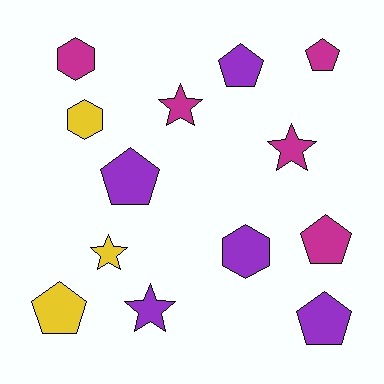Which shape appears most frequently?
Pentagon, with 6 objects.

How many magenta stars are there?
There are 2 magenta stars.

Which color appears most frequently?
Magenta, with 5 objects.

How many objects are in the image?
There are 13 objects.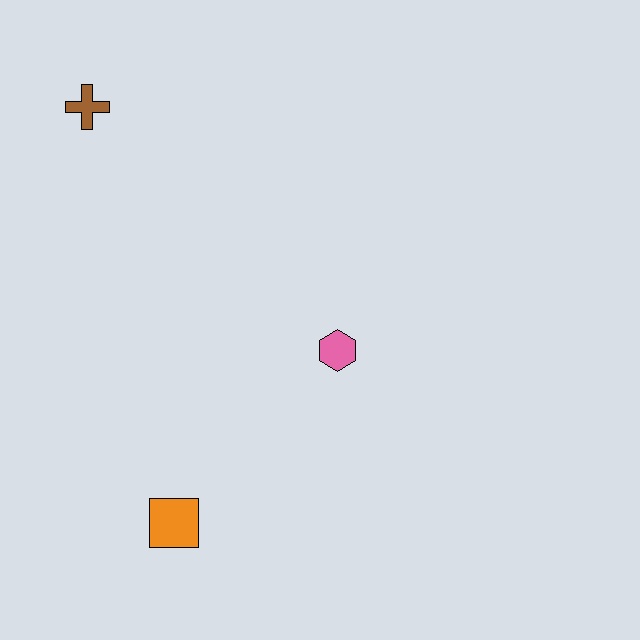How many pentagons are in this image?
There are no pentagons.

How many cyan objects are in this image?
There are no cyan objects.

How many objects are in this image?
There are 3 objects.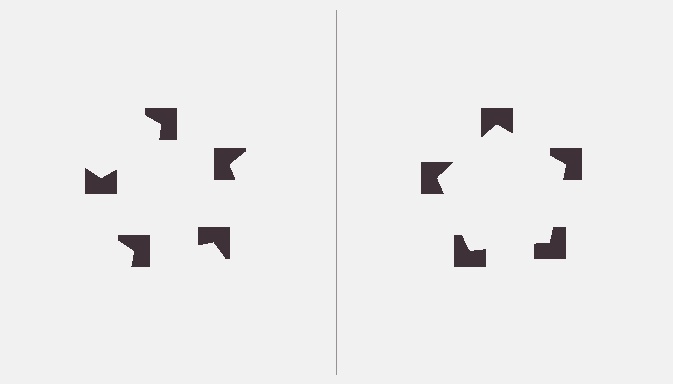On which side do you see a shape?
An illusory pentagon appears on the right side. On the left side the wedge cuts are rotated, so no coherent shape forms.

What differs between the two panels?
The notched squares are positioned identically on both sides; only the wedge orientations differ. On the right they align to a pentagon; on the left they are misaligned.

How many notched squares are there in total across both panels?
10 — 5 on each side.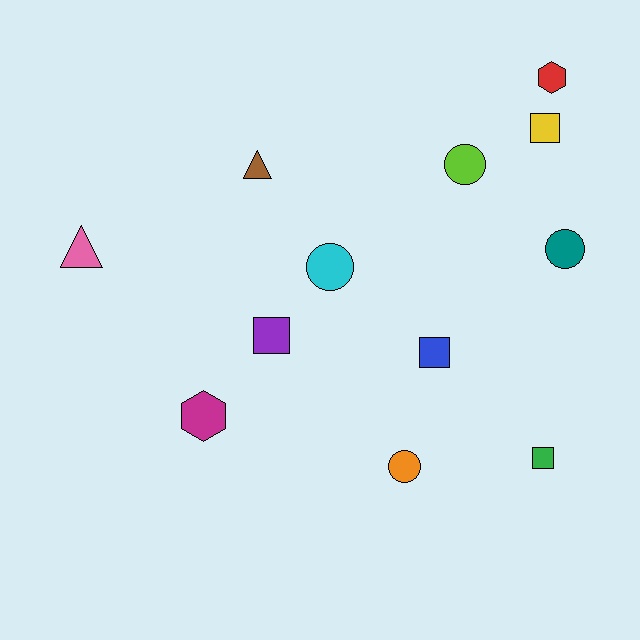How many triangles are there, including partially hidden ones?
There are 2 triangles.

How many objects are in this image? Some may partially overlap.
There are 12 objects.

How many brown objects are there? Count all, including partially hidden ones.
There is 1 brown object.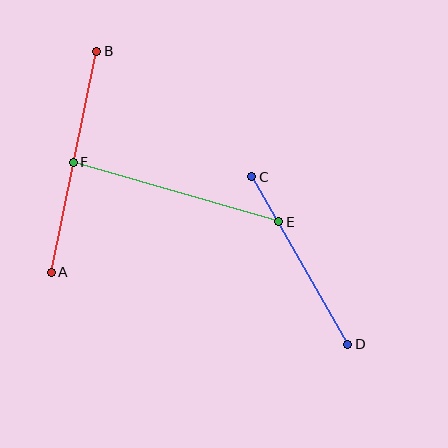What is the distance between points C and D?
The distance is approximately 193 pixels.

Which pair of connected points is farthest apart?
Points A and B are farthest apart.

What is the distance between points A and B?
The distance is approximately 226 pixels.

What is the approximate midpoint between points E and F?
The midpoint is at approximately (176, 192) pixels.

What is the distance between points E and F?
The distance is approximately 214 pixels.